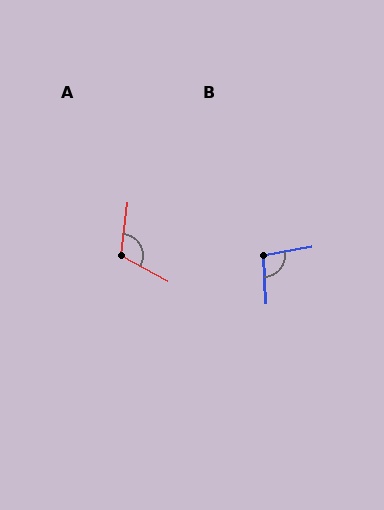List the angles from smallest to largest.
B (97°), A (111°).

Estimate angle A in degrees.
Approximately 111 degrees.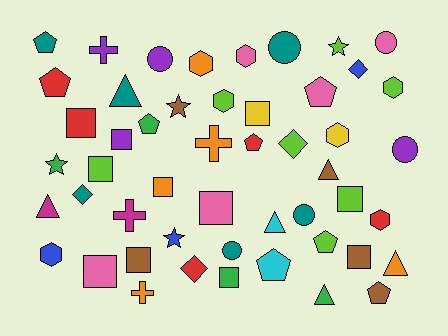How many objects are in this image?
There are 50 objects.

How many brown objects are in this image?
There are 5 brown objects.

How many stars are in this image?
There are 4 stars.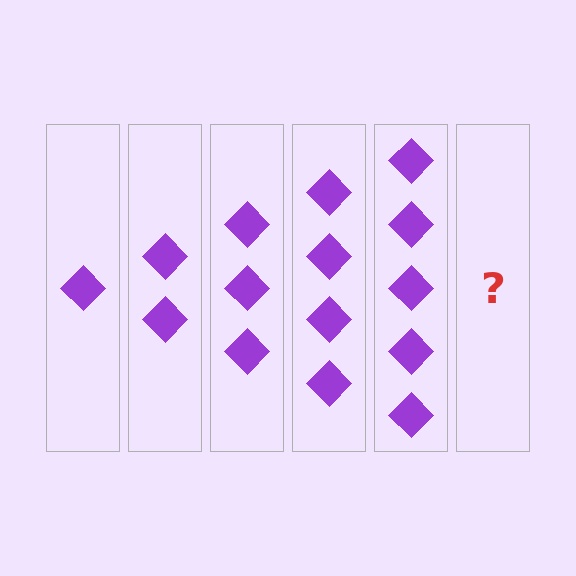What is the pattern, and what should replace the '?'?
The pattern is that each step adds one more diamond. The '?' should be 6 diamonds.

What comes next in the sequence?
The next element should be 6 diamonds.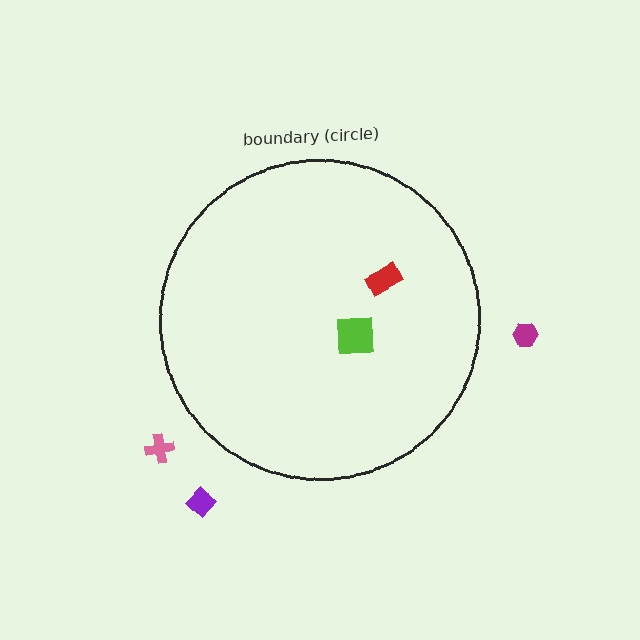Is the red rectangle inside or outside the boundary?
Inside.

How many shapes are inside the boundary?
2 inside, 3 outside.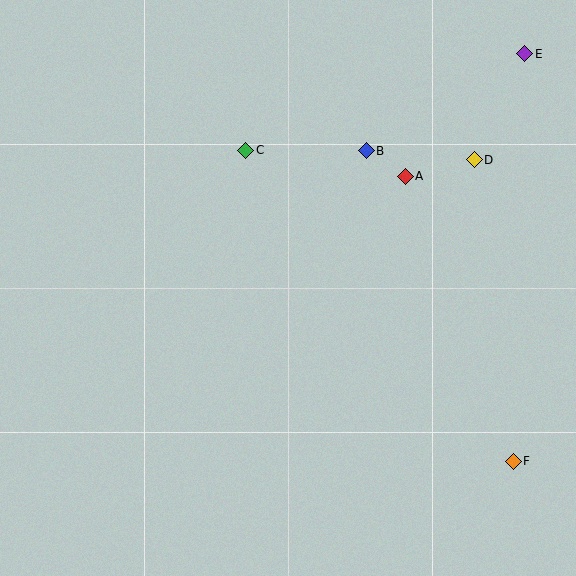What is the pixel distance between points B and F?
The distance between B and F is 344 pixels.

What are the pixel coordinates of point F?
Point F is at (513, 461).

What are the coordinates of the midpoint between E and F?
The midpoint between E and F is at (519, 257).